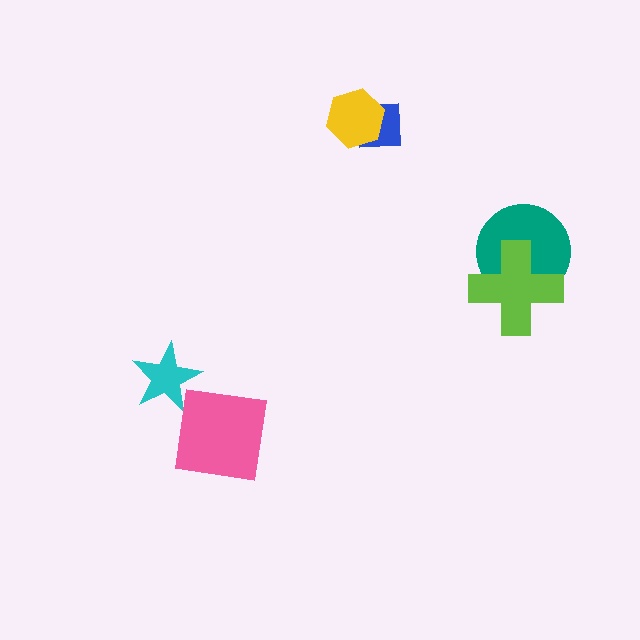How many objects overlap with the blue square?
1 object overlaps with the blue square.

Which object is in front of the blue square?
The yellow hexagon is in front of the blue square.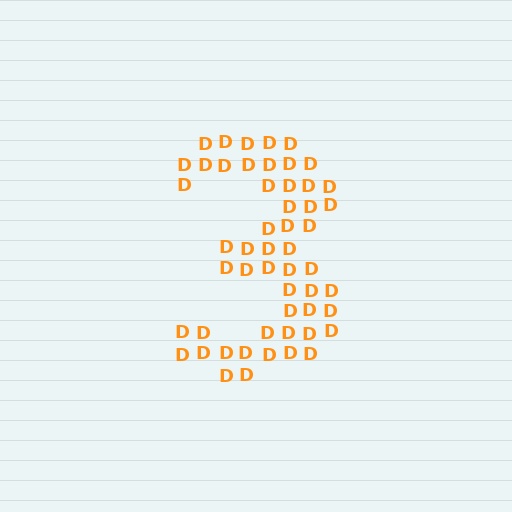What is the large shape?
The large shape is the digit 3.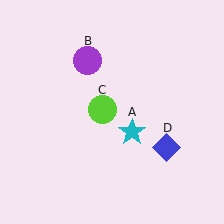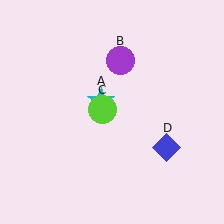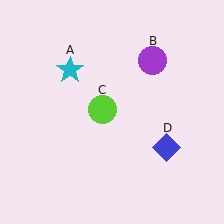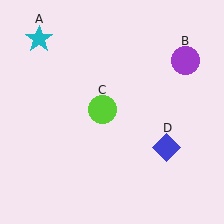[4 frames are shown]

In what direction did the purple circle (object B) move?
The purple circle (object B) moved right.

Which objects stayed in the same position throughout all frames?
Lime circle (object C) and blue diamond (object D) remained stationary.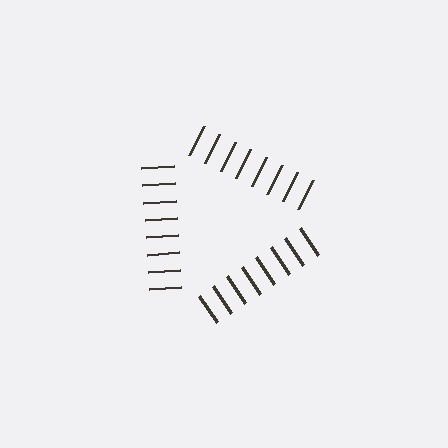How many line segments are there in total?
24 — 8 along each of the 3 edges.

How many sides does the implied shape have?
3 sides — the line-ends trace a triangle.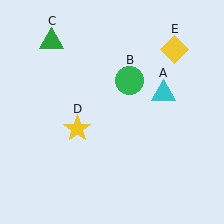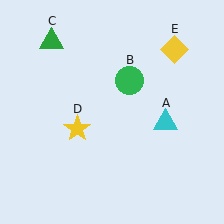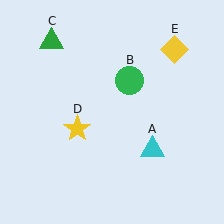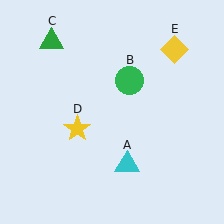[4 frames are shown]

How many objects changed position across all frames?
1 object changed position: cyan triangle (object A).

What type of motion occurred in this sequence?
The cyan triangle (object A) rotated clockwise around the center of the scene.